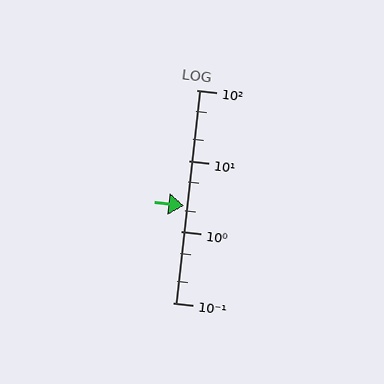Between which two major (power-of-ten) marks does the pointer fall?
The pointer is between 1 and 10.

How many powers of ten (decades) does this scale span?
The scale spans 3 decades, from 0.1 to 100.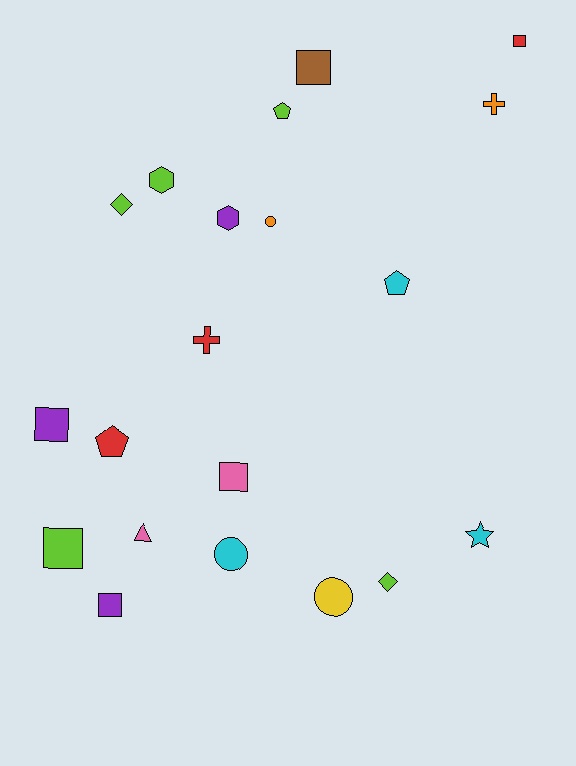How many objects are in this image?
There are 20 objects.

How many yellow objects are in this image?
There is 1 yellow object.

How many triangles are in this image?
There is 1 triangle.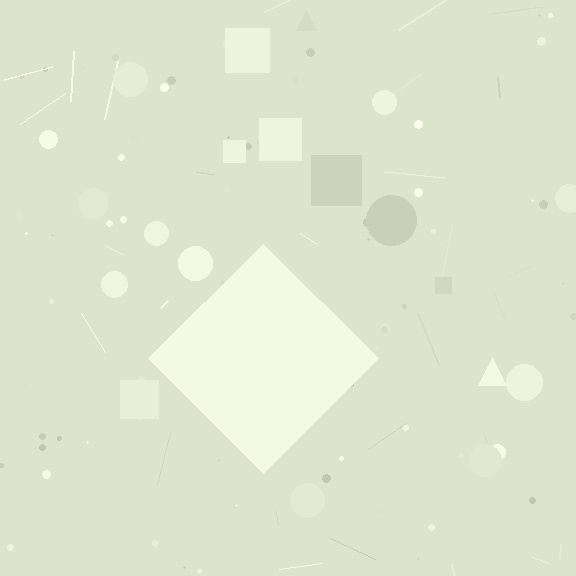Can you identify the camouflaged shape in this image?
The camouflaged shape is a diamond.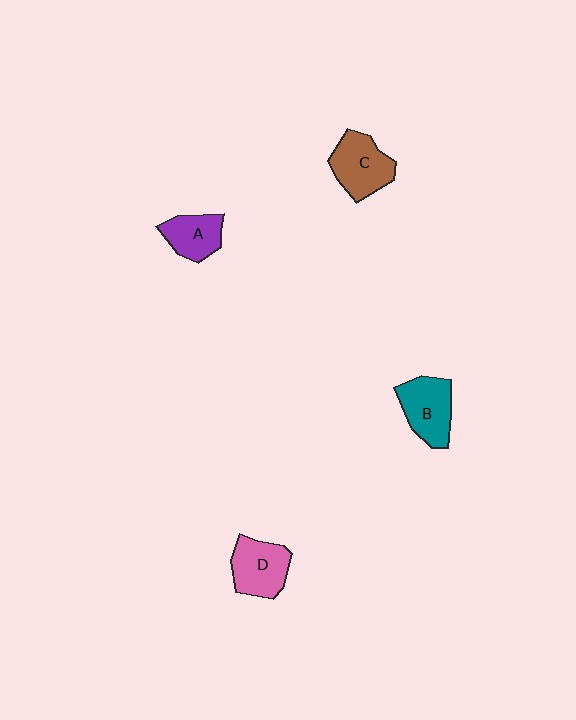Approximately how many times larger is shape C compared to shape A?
Approximately 1.3 times.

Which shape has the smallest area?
Shape A (purple).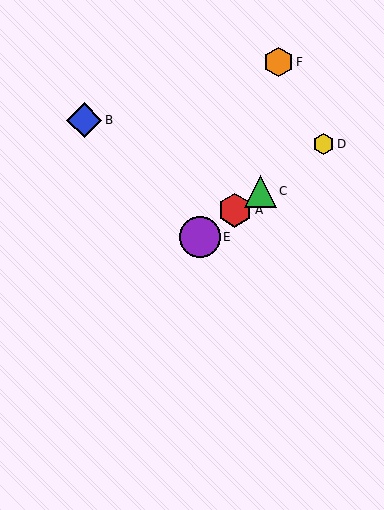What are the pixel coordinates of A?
Object A is at (235, 210).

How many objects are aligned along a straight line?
4 objects (A, C, D, E) are aligned along a straight line.